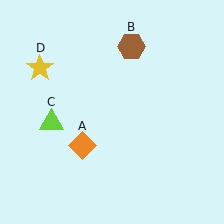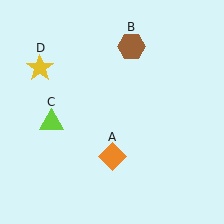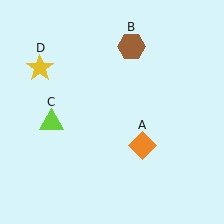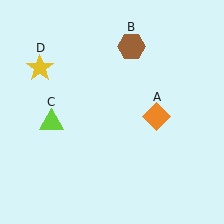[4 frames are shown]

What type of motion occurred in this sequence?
The orange diamond (object A) rotated counterclockwise around the center of the scene.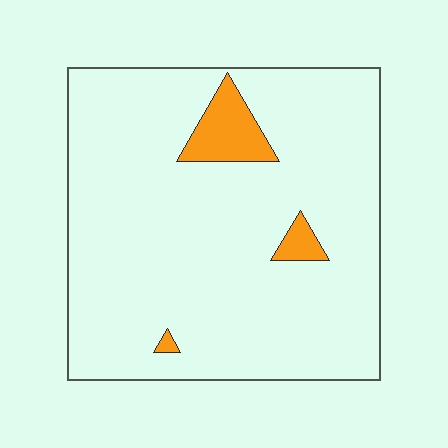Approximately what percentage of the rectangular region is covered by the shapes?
Approximately 5%.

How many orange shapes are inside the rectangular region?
3.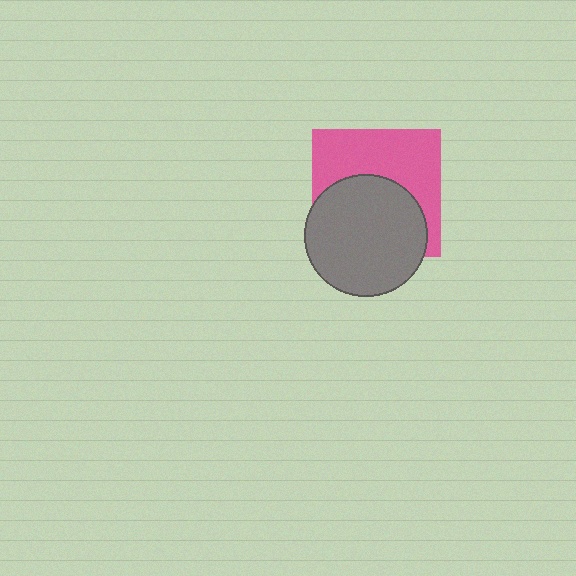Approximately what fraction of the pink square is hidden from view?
Roughly 50% of the pink square is hidden behind the gray circle.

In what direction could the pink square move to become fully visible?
The pink square could move up. That would shift it out from behind the gray circle entirely.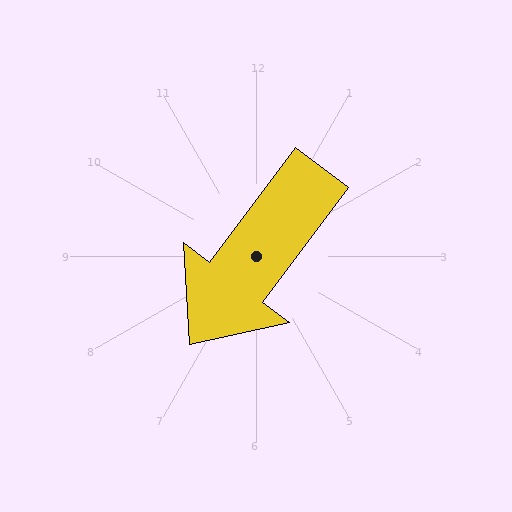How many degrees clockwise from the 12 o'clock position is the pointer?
Approximately 217 degrees.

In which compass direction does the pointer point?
Southwest.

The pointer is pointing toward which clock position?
Roughly 7 o'clock.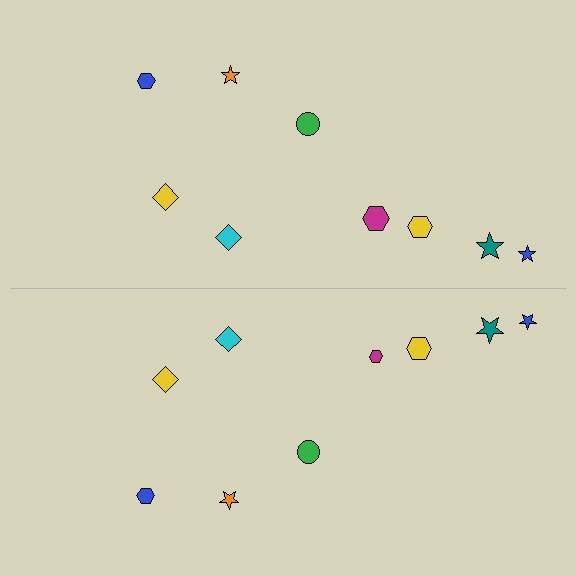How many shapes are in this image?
There are 18 shapes in this image.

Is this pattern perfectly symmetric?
No, the pattern is not perfectly symmetric. The magenta hexagon on the bottom side has a different size than its mirror counterpart.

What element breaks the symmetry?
The magenta hexagon on the bottom side has a different size than its mirror counterpart.